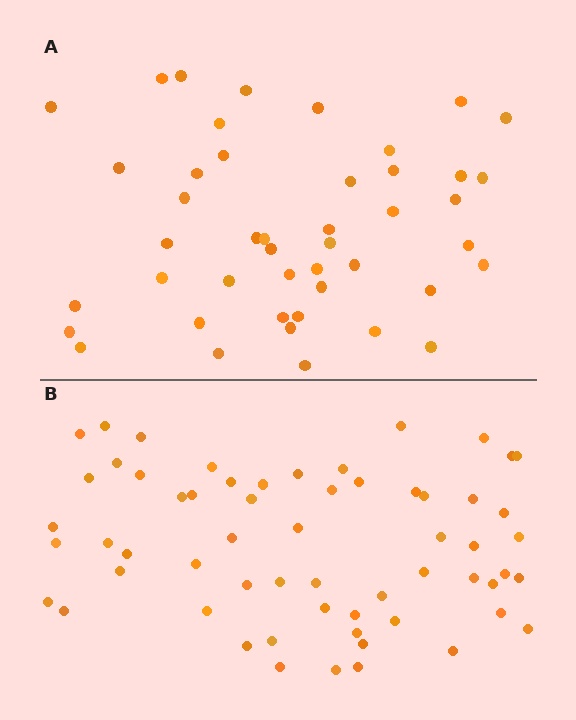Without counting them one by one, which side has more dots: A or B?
Region B (the bottom region) has more dots.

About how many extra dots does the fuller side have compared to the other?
Region B has approximately 15 more dots than region A.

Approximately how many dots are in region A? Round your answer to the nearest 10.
About 40 dots. (The exact count is 45, which rounds to 40.)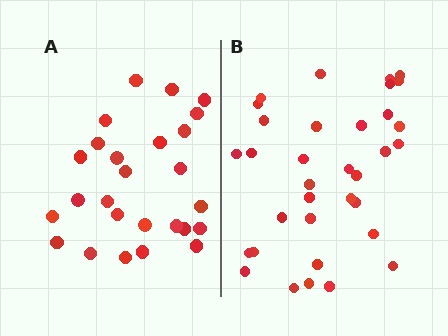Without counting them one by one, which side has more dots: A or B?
Region B (the right region) has more dots.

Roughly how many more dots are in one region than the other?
Region B has roughly 8 or so more dots than region A.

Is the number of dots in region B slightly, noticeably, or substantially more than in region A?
Region B has noticeably more, but not dramatically so. The ratio is roughly 1.3 to 1.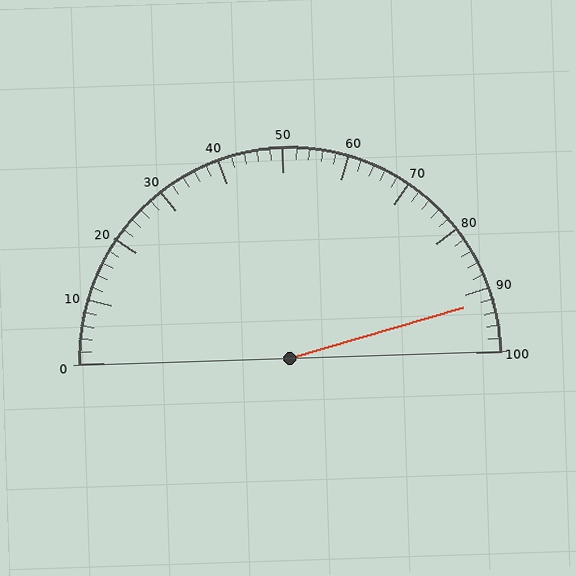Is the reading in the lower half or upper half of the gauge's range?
The reading is in the upper half of the range (0 to 100).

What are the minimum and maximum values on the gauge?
The gauge ranges from 0 to 100.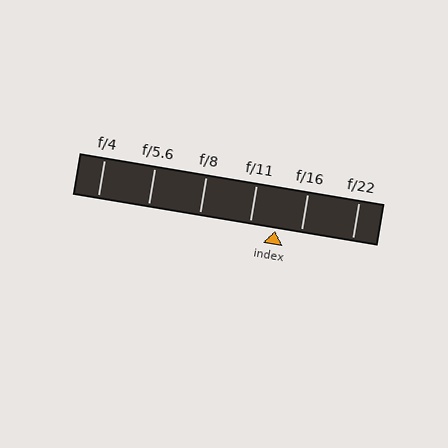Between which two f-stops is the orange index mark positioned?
The index mark is between f/11 and f/16.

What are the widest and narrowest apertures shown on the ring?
The widest aperture shown is f/4 and the narrowest is f/22.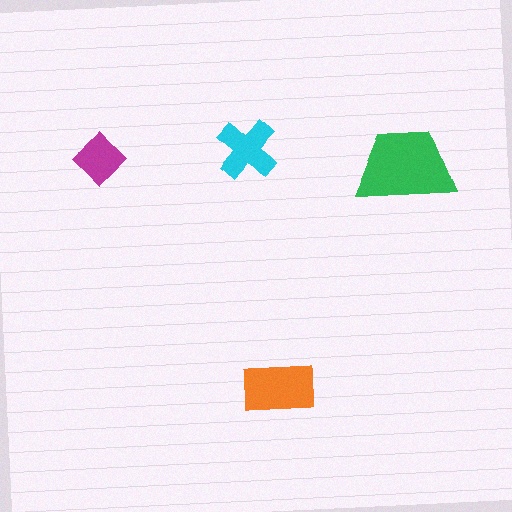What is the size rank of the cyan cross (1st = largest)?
3rd.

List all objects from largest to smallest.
The green trapezoid, the orange rectangle, the cyan cross, the magenta diamond.